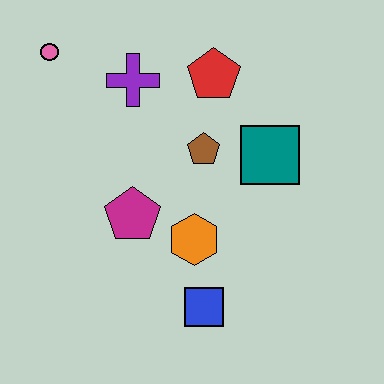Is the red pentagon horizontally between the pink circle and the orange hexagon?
No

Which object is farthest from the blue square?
The pink circle is farthest from the blue square.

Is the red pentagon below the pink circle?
Yes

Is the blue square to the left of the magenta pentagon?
No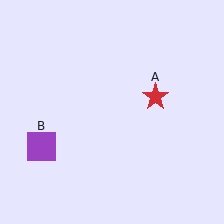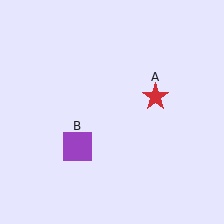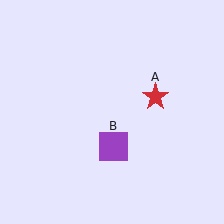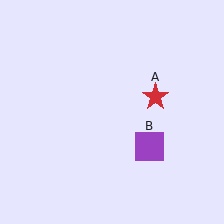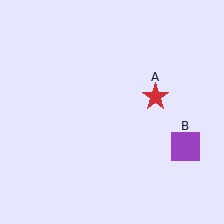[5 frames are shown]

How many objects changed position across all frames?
1 object changed position: purple square (object B).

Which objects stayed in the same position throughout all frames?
Red star (object A) remained stationary.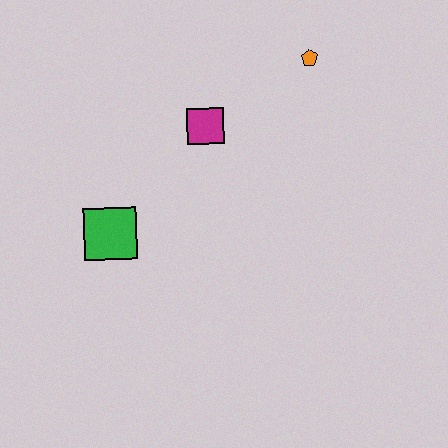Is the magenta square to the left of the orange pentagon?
Yes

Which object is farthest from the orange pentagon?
The green square is farthest from the orange pentagon.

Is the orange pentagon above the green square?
Yes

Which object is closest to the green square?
The magenta square is closest to the green square.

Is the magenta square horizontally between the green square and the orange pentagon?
Yes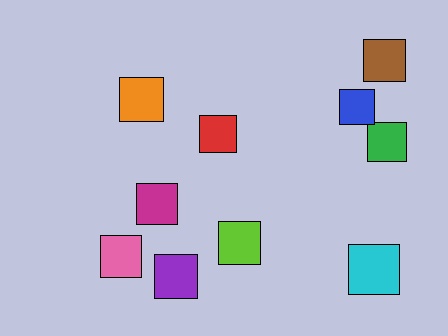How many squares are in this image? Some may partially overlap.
There are 10 squares.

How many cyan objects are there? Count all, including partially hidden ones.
There is 1 cyan object.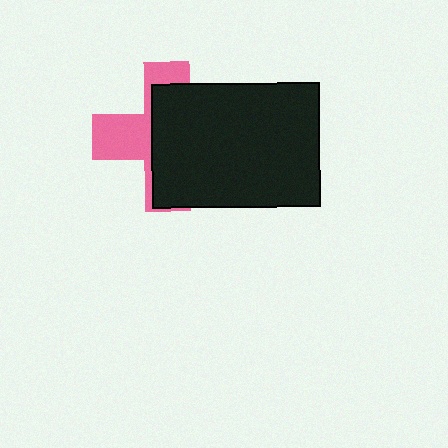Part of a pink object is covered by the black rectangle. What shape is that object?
It is a cross.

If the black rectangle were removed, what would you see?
You would see the complete pink cross.